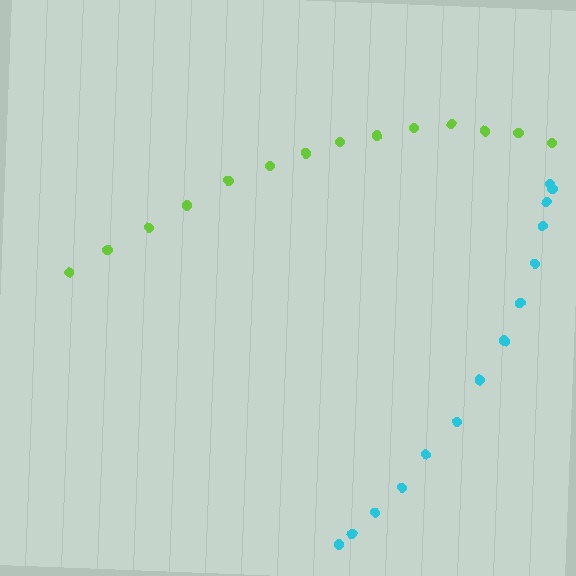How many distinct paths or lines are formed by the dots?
There are 2 distinct paths.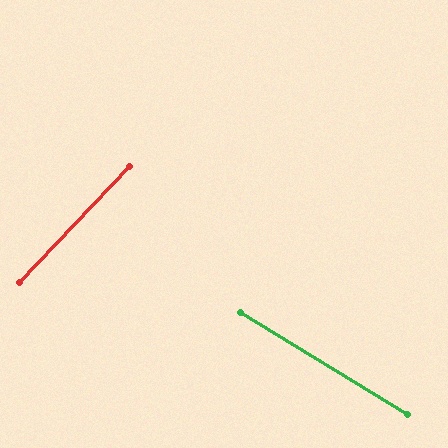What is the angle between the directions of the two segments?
Approximately 78 degrees.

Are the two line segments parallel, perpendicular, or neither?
Neither parallel nor perpendicular — they differ by about 78°.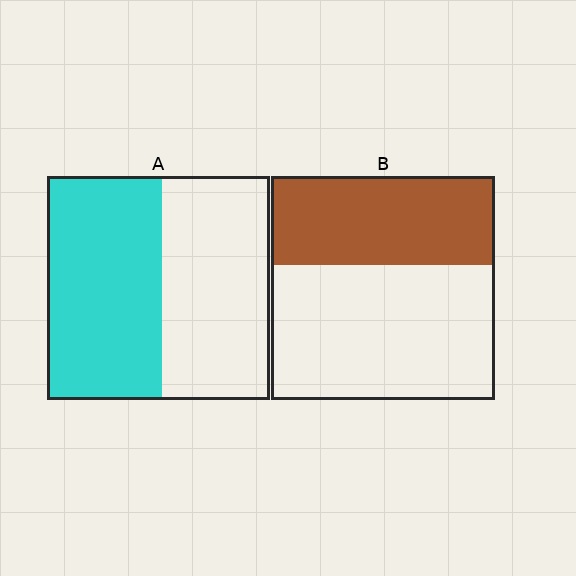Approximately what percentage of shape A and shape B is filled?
A is approximately 50% and B is approximately 40%.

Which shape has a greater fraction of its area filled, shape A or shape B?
Shape A.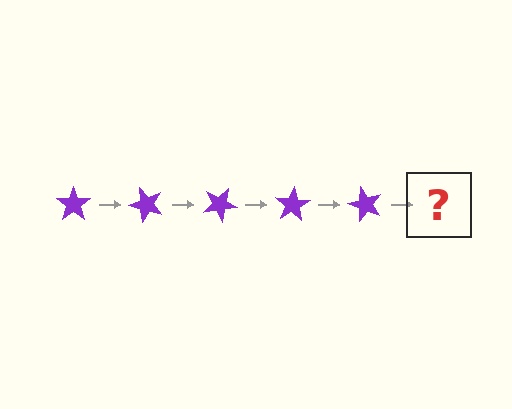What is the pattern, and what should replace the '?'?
The pattern is that the star rotates 50 degrees each step. The '?' should be a purple star rotated 250 degrees.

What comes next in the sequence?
The next element should be a purple star rotated 250 degrees.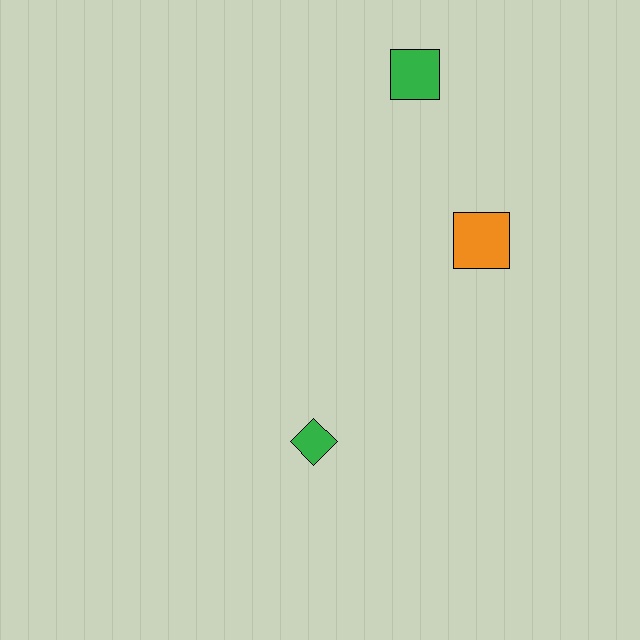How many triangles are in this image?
There are no triangles.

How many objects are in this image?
There are 3 objects.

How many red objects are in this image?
There are no red objects.